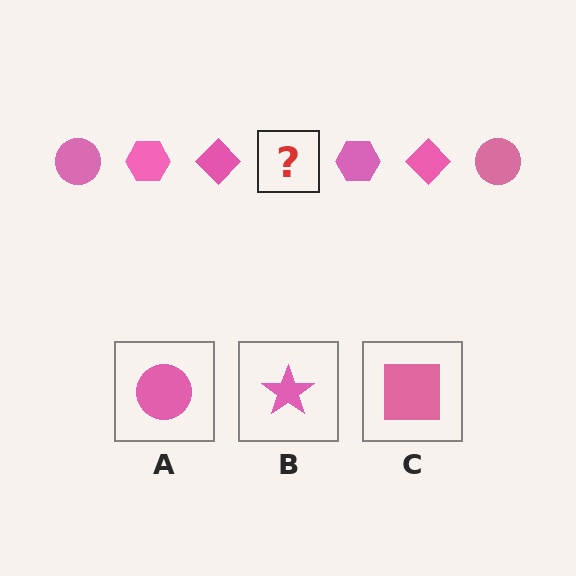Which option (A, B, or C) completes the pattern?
A.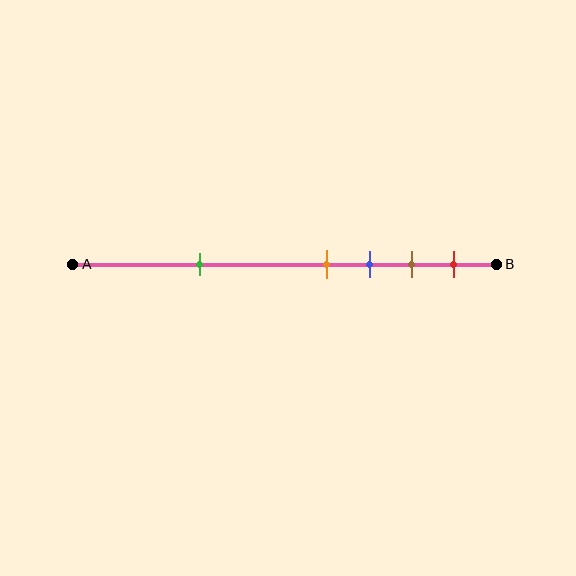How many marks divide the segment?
There are 5 marks dividing the segment.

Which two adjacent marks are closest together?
The orange and blue marks are the closest adjacent pair.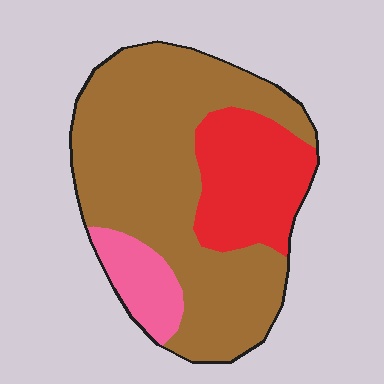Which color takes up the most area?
Brown, at roughly 65%.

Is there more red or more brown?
Brown.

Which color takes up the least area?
Pink, at roughly 10%.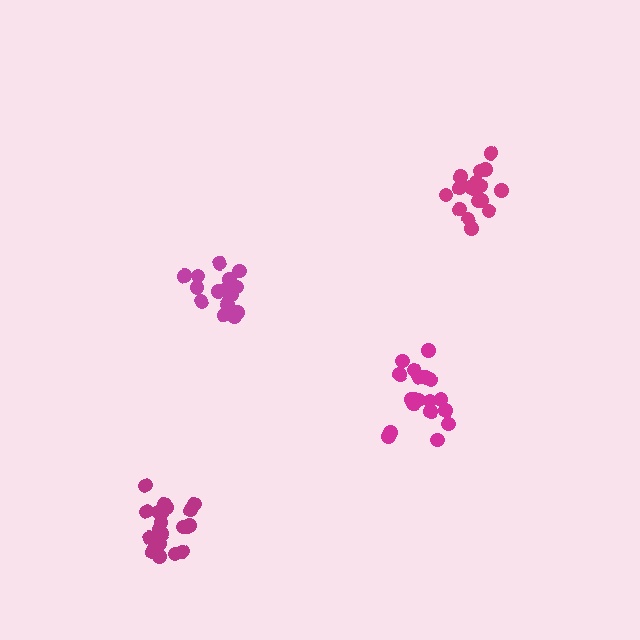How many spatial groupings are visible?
There are 4 spatial groupings.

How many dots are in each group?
Group 1: 20 dots, Group 2: 16 dots, Group 3: 20 dots, Group 4: 17 dots (73 total).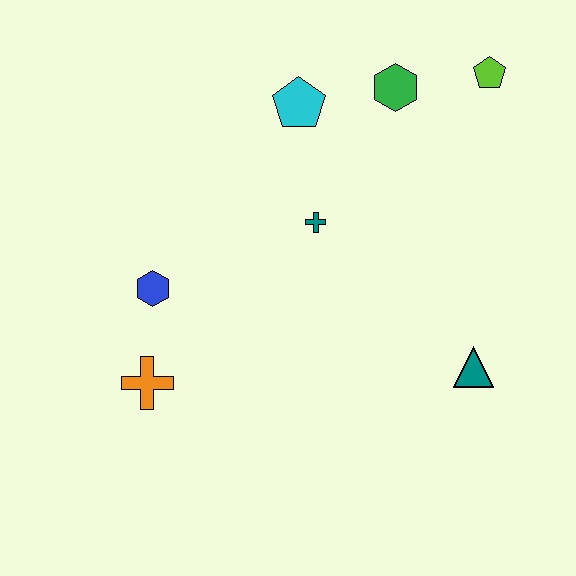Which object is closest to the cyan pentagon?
The green hexagon is closest to the cyan pentagon.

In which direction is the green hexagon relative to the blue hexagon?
The green hexagon is to the right of the blue hexagon.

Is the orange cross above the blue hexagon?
No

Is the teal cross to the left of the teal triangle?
Yes